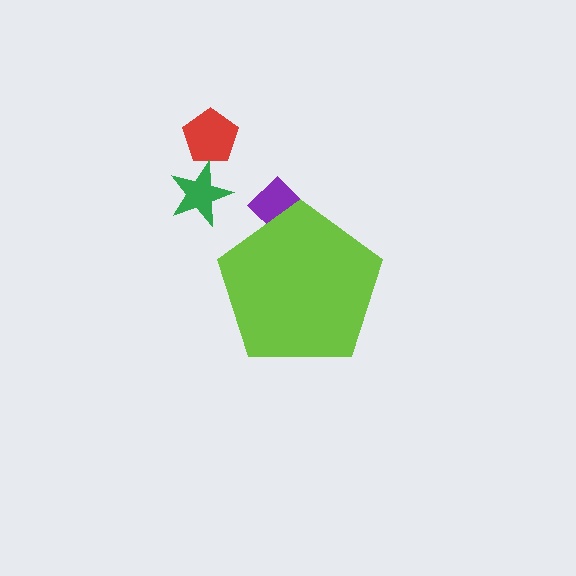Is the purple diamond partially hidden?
Yes, the purple diamond is partially hidden behind the lime pentagon.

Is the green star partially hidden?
No, the green star is fully visible.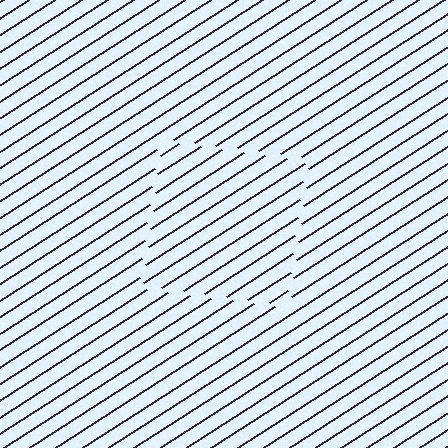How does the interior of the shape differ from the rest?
The interior of the shape contains the same grating, shifted by half a period — the contour is defined by the phase discontinuity where line-ends from the inner and outer gratings abut.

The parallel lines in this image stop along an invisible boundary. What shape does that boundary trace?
An illusory square. The interior of the shape contains the same grating, shifted by half a period — the contour is defined by the phase discontinuity where line-ends from the inner and outer gratings abut.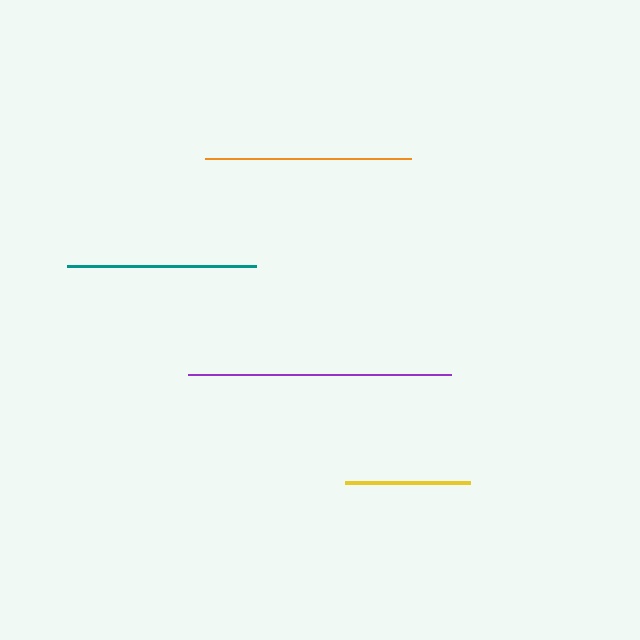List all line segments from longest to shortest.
From longest to shortest: purple, orange, teal, yellow.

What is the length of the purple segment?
The purple segment is approximately 262 pixels long.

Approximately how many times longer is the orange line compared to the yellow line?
The orange line is approximately 1.7 times the length of the yellow line.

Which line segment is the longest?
The purple line is the longest at approximately 262 pixels.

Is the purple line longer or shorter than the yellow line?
The purple line is longer than the yellow line.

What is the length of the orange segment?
The orange segment is approximately 205 pixels long.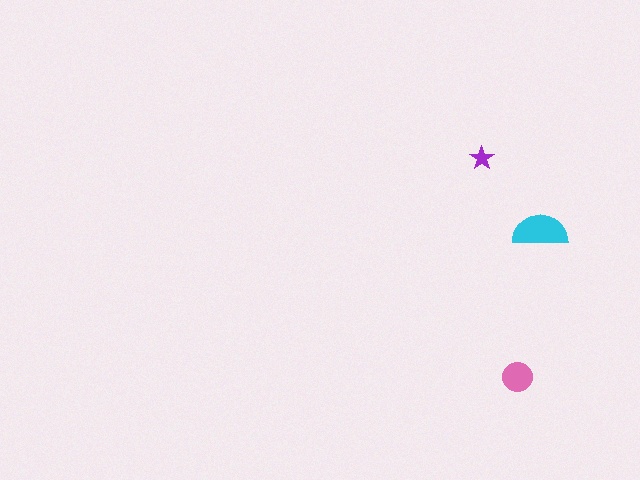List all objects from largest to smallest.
The cyan semicircle, the pink circle, the purple star.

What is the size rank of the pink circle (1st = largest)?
2nd.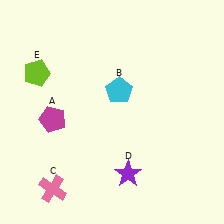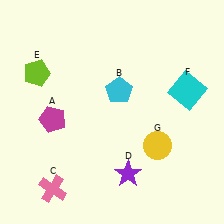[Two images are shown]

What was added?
A cyan square (F), a yellow circle (G) were added in Image 2.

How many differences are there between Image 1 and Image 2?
There are 2 differences between the two images.